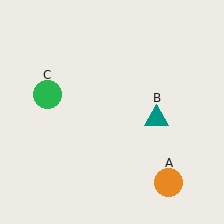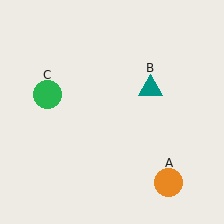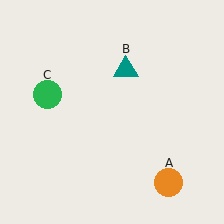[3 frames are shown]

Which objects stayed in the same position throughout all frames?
Orange circle (object A) and green circle (object C) remained stationary.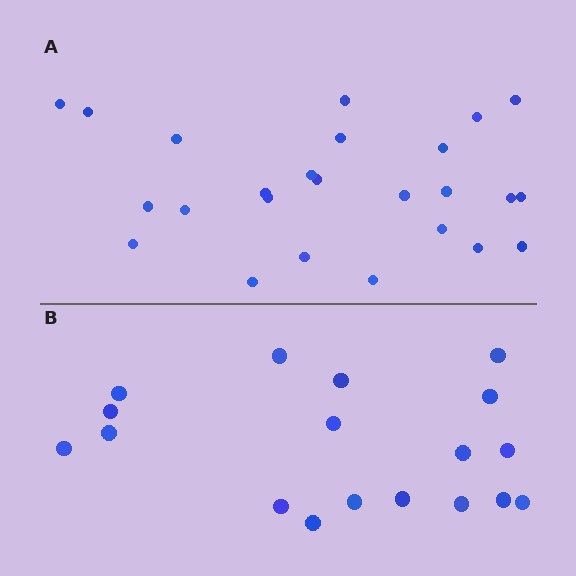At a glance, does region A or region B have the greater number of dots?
Region A (the top region) has more dots.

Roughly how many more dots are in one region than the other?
Region A has roughly 8 or so more dots than region B.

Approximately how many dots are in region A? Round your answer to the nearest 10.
About 20 dots. (The exact count is 25, which rounds to 20.)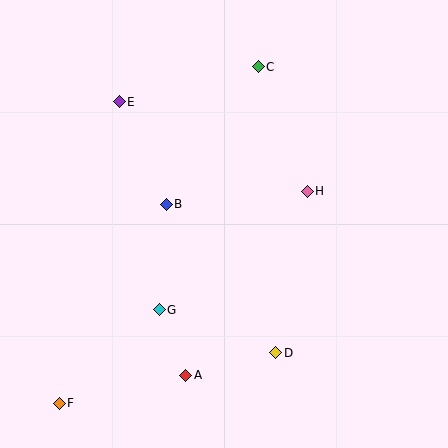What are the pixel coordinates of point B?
Point B is at (166, 204).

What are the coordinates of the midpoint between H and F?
The midpoint between H and F is at (183, 297).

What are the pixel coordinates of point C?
Point C is at (258, 67).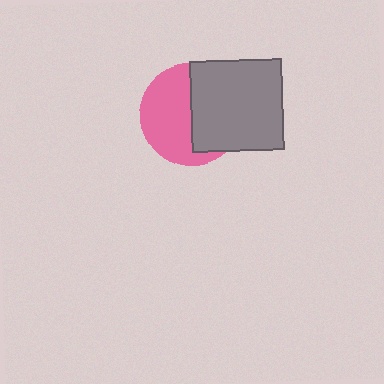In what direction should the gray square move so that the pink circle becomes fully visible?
The gray square should move right. That is the shortest direction to clear the overlap and leave the pink circle fully visible.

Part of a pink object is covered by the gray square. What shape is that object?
It is a circle.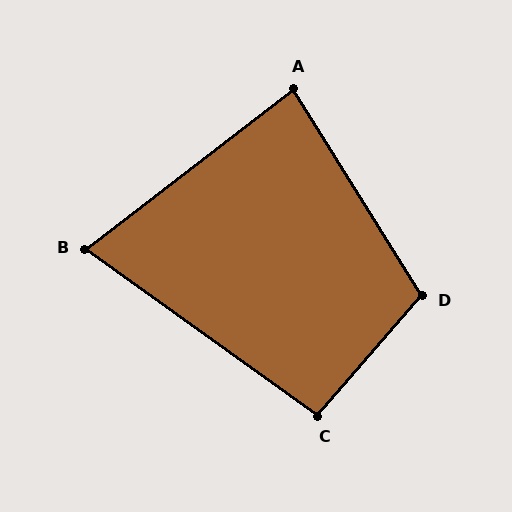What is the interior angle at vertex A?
Approximately 84 degrees (acute).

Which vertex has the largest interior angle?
D, at approximately 107 degrees.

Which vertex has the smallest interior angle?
B, at approximately 73 degrees.